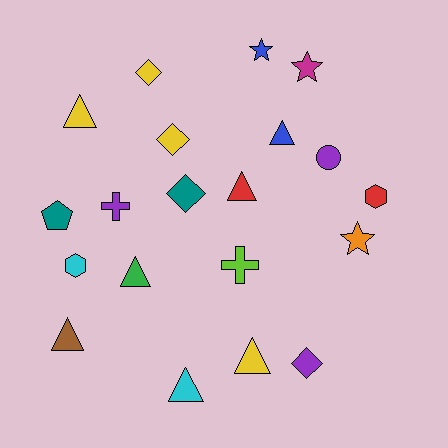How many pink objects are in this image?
There are no pink objects.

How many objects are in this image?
There are 20 objects.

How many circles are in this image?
There is 1 circle.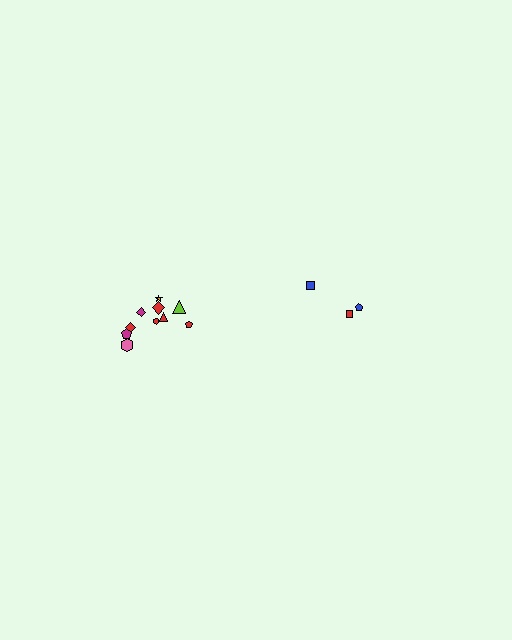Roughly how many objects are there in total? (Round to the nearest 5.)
Roughly 15 objects in total.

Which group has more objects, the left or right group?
The left group.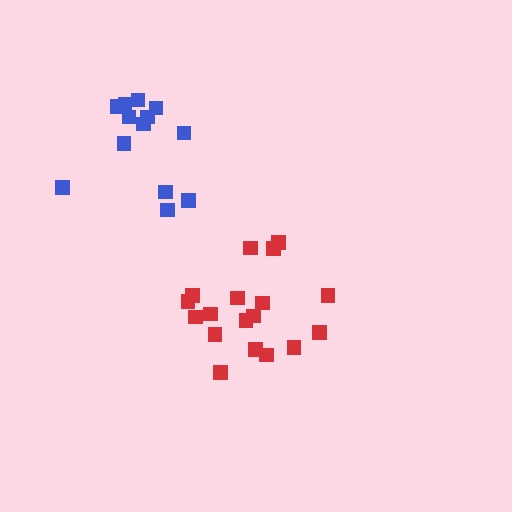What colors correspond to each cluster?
The clusters are colored: blue, red.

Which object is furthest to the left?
The blue cluster is leftmost.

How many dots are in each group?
Group 1: 13 dots, Group 2: 18 dots (31 total).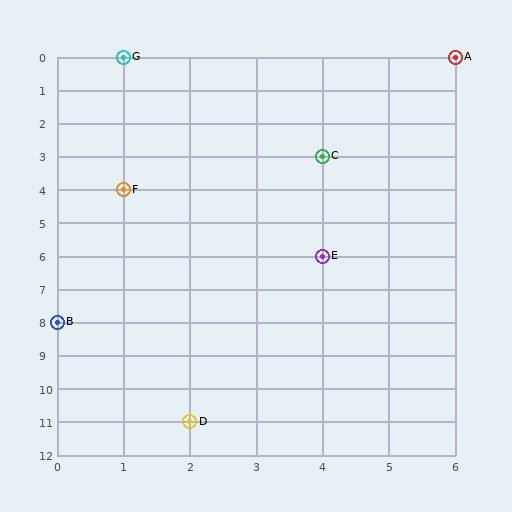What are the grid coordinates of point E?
Point E is at grid coordinates (4, 6).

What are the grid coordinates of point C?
Point C is at grid coordinates (4, 3).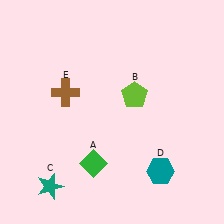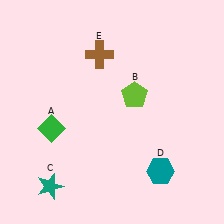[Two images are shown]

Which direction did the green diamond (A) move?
The green diamond (A) moved left.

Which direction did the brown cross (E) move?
The brown cross (E) moved up.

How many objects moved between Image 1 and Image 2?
2 objects moved between the two images.